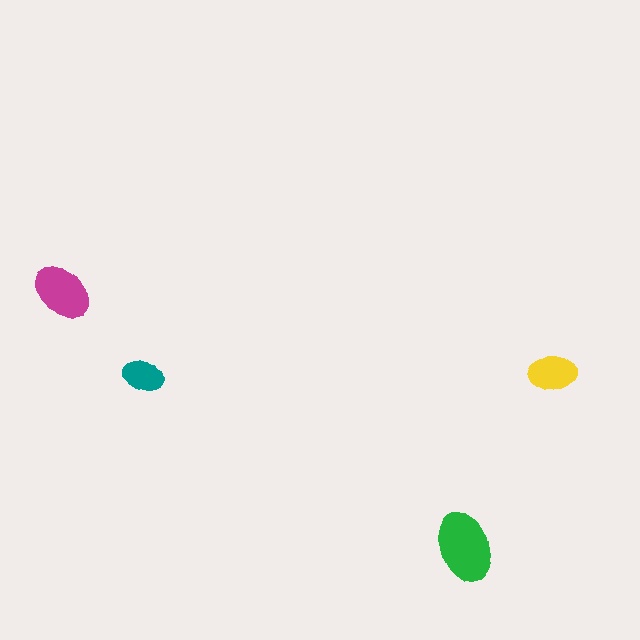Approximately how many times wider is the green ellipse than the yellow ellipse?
About 1.5 times wider.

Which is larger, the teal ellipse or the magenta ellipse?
The magenta one.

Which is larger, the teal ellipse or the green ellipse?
The green one.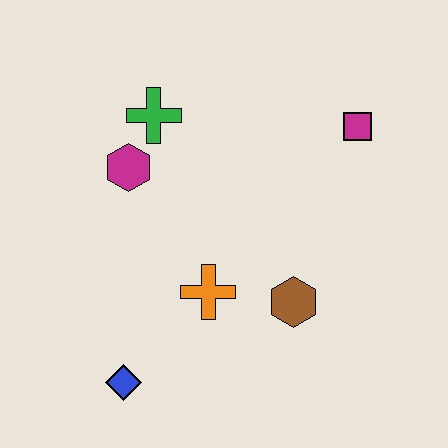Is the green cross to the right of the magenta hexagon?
Yes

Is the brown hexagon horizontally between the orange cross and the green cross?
No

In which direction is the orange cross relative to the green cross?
The orange cross is below the green cross.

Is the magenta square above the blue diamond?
Yes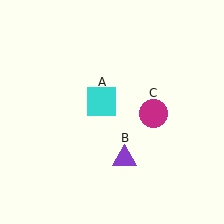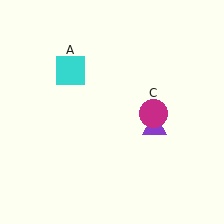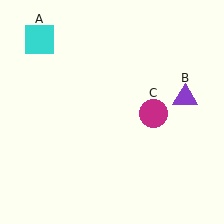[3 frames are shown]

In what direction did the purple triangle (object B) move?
The purple triangle (object B) moved up and to the right.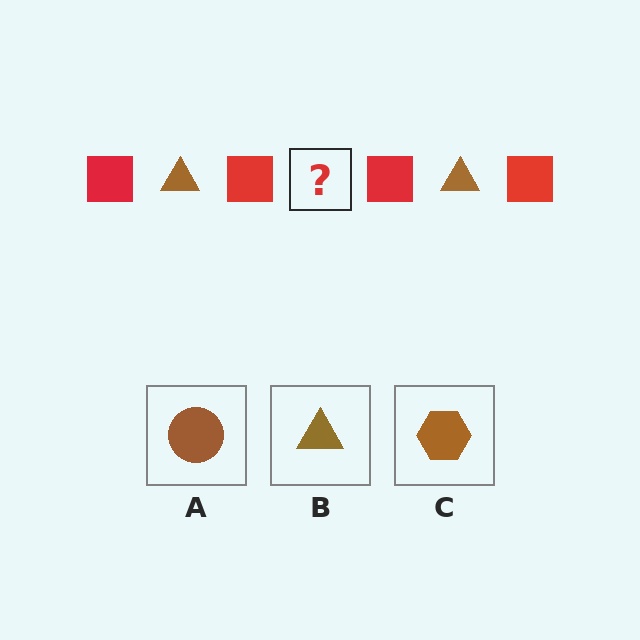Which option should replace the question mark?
Option B.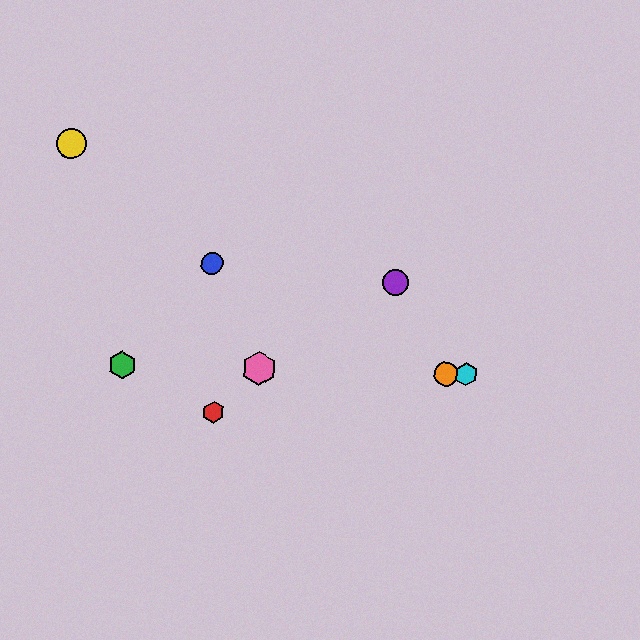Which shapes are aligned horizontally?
The green hexagon, the orange circle, the cyan hexagon, the pink hexagon are aligned horizontally.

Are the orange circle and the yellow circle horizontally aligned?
No, the orange circle is at y≈374 and the yellow circle is at y≈144.